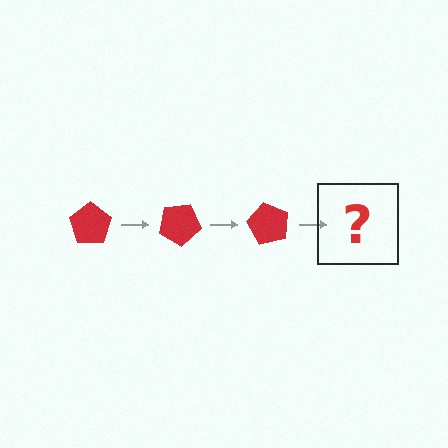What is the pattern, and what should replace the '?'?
The pattern is that the pentagon rotates 30 degrees each step. The '?' should be a red pentagon rotated 90 degrees.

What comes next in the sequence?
The next element should be a red pentagon rotated 90 degrees.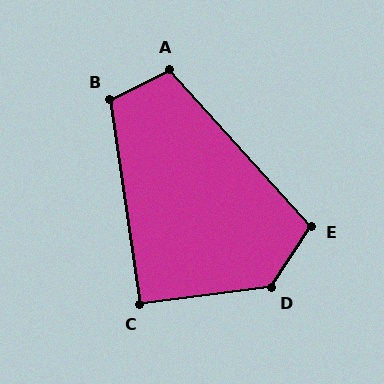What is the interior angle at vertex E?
Approximately 105 degrees (obtuse).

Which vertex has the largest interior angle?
D, at approximately 131 degrees.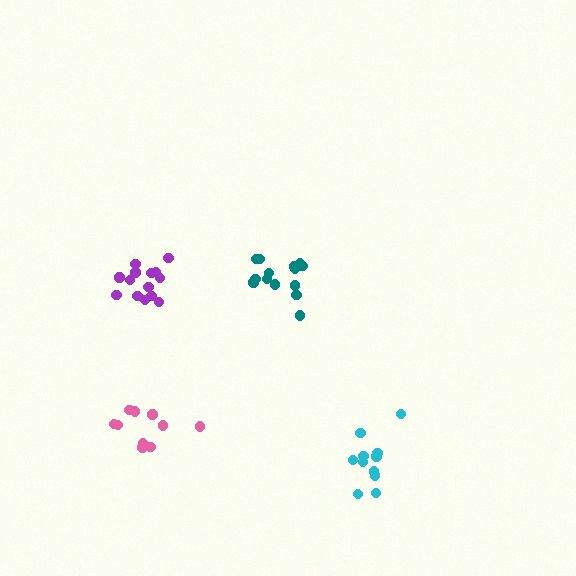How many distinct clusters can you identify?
There are 4 distinct clusters.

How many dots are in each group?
Group 1: 11 dots, Group 2: 10 dots, Group 3: 14 dots, Group 4: 14 dots (49 total).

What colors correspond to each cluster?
The clusters are colored: cyan, pink, purple, teal.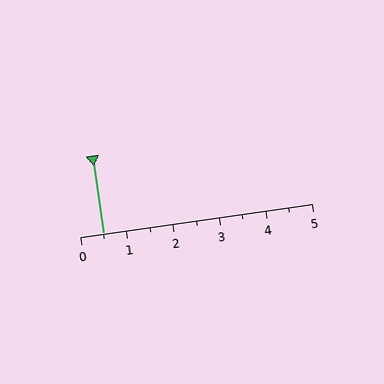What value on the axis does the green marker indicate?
The marker indicates approximately 0.5.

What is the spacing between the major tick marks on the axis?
The major ticks are spaced 1 apart.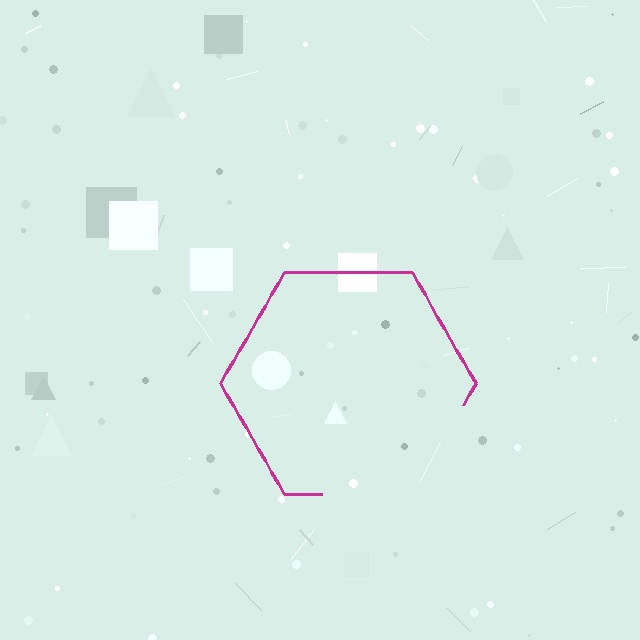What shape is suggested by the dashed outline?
The dashed outline suggests a hexagon.